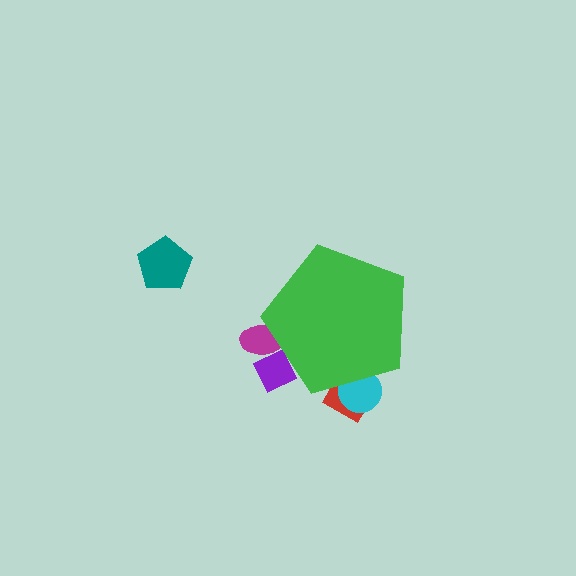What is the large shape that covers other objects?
A green pentagon.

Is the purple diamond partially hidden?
Yes, the purple diamond is partially hidden behind the green pentagon.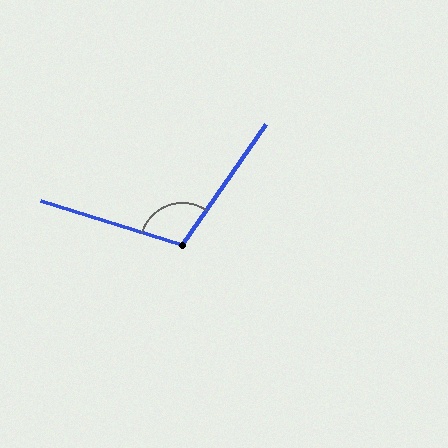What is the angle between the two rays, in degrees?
Approximately 107 degrees.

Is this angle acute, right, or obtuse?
It is obtuse.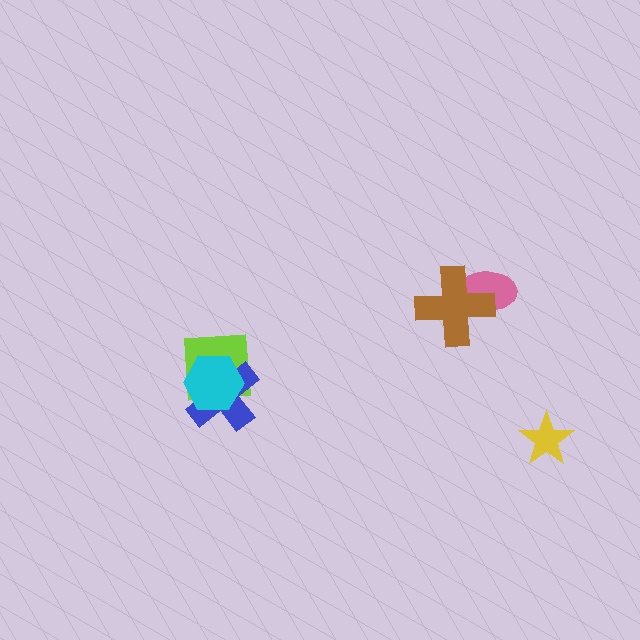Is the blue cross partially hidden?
Yes, it is partially covered by another shape.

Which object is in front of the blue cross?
The cyan hexagon is in front of the blue cross.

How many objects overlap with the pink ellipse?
1 object overlaps with the pink ellipse.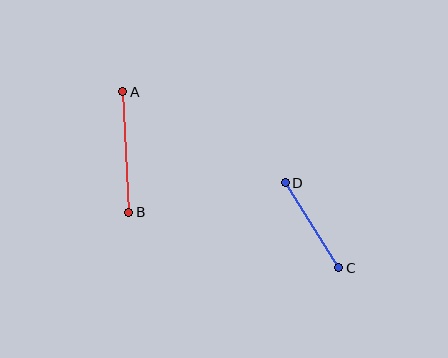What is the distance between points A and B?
The distance is approximately 120 pixels.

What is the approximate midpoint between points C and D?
The midpoint is at approximately (312, 225) pixels.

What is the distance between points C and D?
The distance is approximately 100 pixels.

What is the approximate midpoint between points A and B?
The midpoint is at approximately (126, 152) pixels.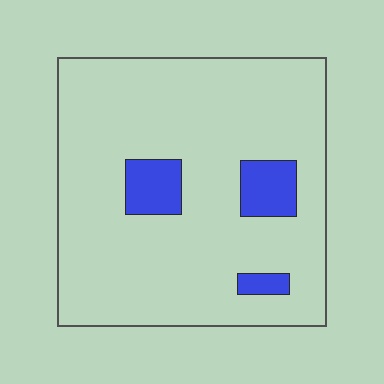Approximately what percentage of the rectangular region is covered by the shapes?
Approximately 10%.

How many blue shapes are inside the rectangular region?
3.